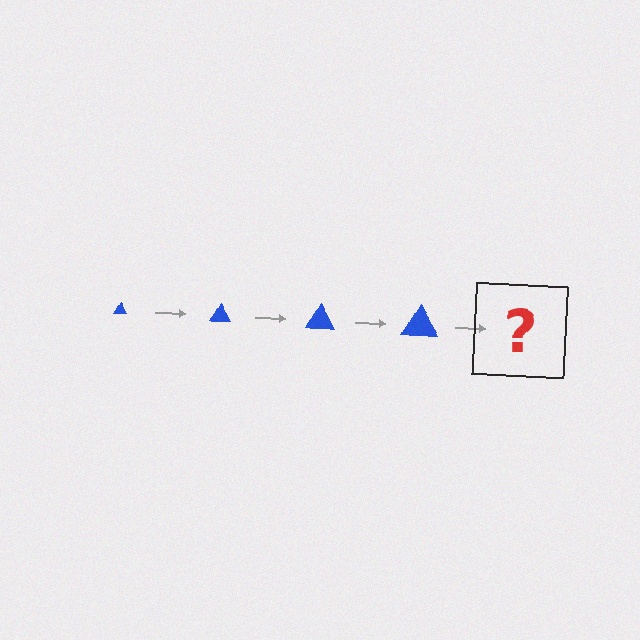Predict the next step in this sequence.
The next step is a blue triangle, larger than the previous one.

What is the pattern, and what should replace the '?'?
The pattern is that the triangle gets progressively larger each step. The '?' should be a blue triangle, larger than the previous one.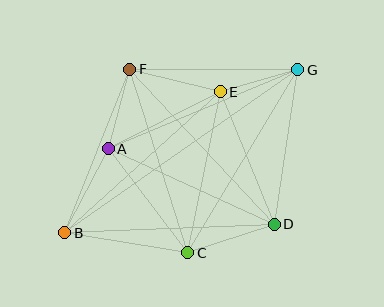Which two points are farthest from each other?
Points B and G are farthest from each other.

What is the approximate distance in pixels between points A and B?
The distance between A and B is approximately 94 pixels.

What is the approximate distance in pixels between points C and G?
The distance between C and G is approximately 213 pixels.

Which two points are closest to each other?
Points E and G are closest to each other.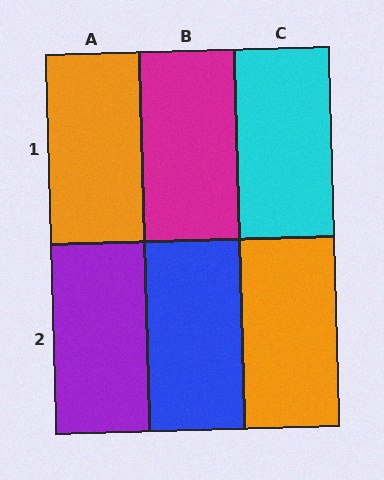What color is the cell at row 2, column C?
Orange.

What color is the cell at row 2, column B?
Blue.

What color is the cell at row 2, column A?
Purple.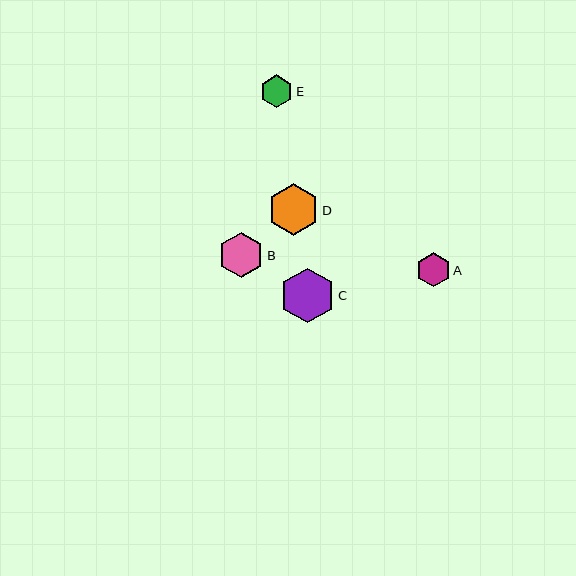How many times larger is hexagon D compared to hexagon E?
Hexagon D is approximately 1.6 times the size of hexagon E.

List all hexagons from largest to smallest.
From largest to smallest: C, D, B, A, E.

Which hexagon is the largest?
Hexagon C is the largest with a size of approximately 55 pixels.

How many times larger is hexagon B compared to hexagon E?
Hexagon B is approximately 1.4 times the size of hexagon E.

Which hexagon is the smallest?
Hexagon E is the smallest with a size of approximately 33 pixels.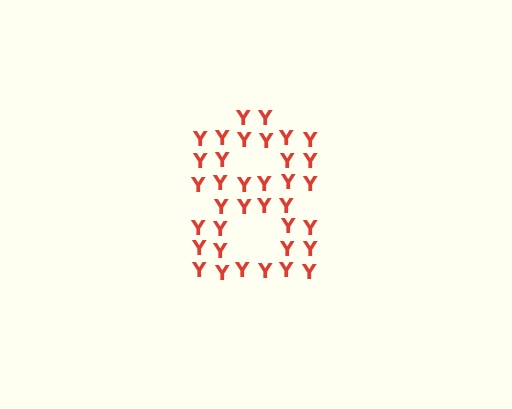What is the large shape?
The large shape is the digit 8.